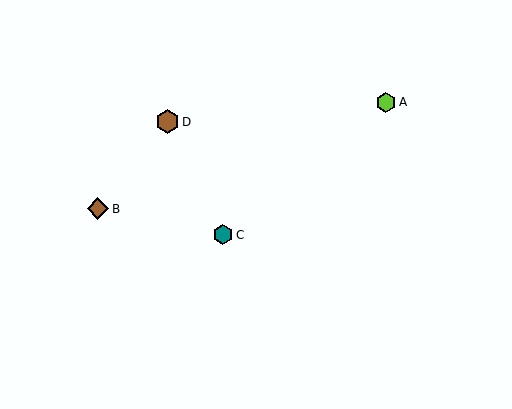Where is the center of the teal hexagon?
The center of the teal hexagon is at (223, 235).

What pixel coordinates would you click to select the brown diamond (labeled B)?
Click at (98, 209) to select the brown diamond B.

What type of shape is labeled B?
Shape B is a brown diamond.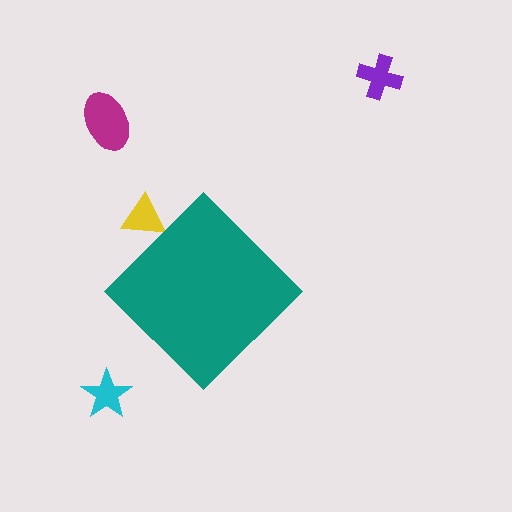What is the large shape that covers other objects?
A teal diamond.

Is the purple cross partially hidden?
No, the purple cross is fully visible.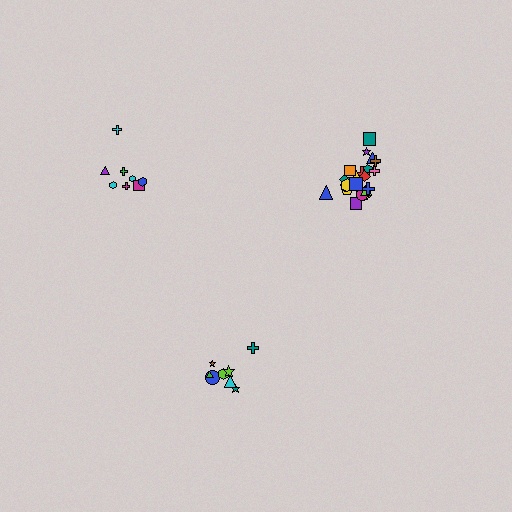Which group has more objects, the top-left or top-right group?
The top-right group.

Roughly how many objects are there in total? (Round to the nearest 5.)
Roughly 40 objects in total.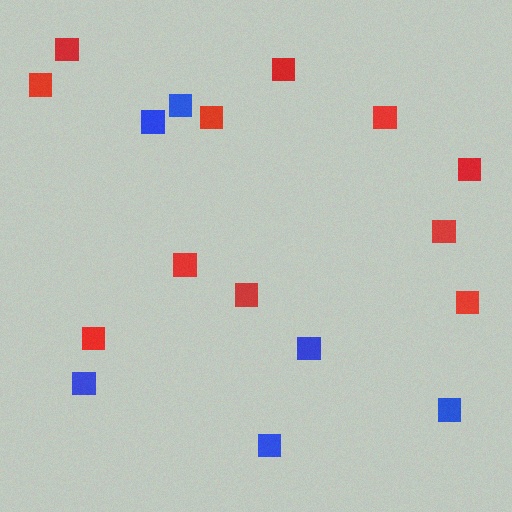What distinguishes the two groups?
There are 2 groups: one group of blue squares (6) and one group of red squares (11).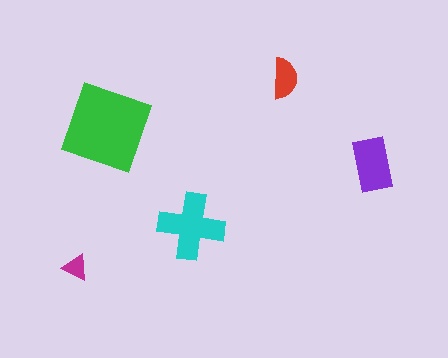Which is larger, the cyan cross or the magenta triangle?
The cyan cross.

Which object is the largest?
The green square.